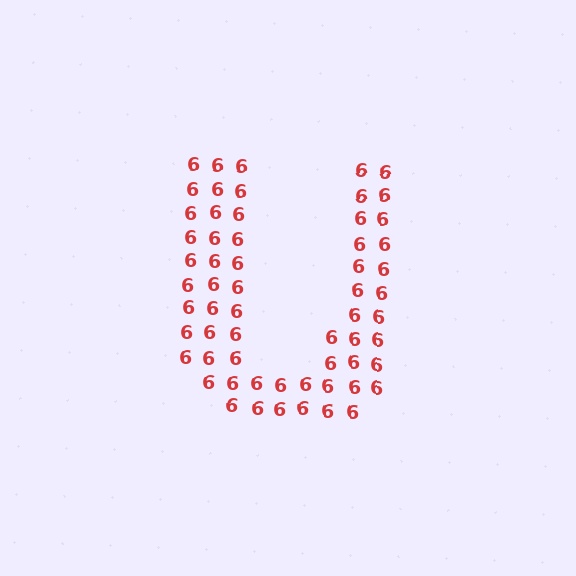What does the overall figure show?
The overall figure shows the letter U.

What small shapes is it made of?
It is made of small digit 6's.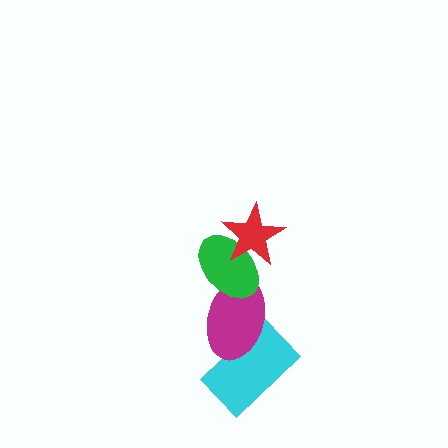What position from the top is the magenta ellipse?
The magenta ellipse is 3rd from the top.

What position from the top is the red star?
The red star is 1st from the top.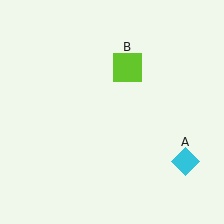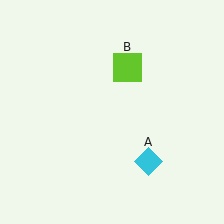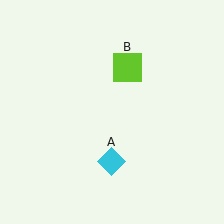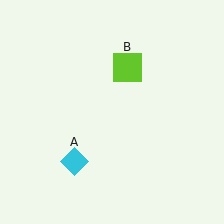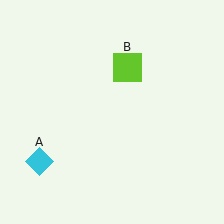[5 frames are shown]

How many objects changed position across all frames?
1 object changed position: cyan diamond (object A).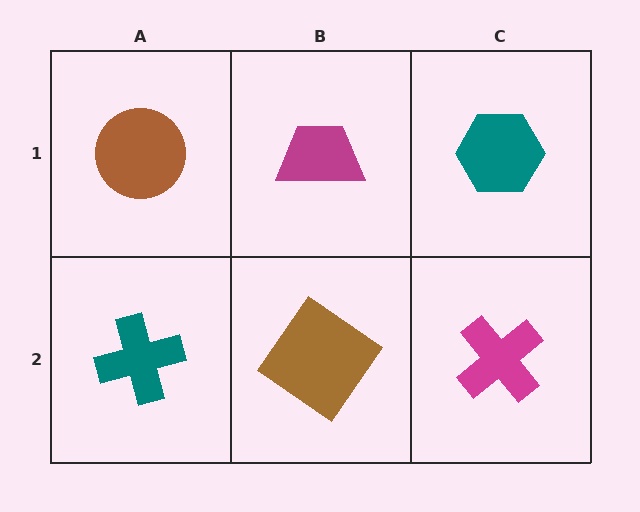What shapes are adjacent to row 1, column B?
A brown diamond (row 2, column B), a brown circle (row 1, column A), a teal hexagon (row 1, column C).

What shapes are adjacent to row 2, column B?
A magenta trapezoid (row 1, column B), a teal cross (row 2, column A), a magenta cross (row 2, column C).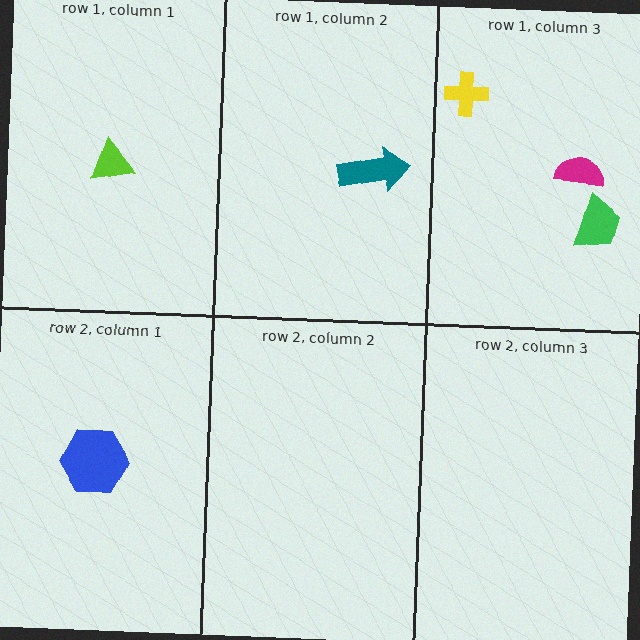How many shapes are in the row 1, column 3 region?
3.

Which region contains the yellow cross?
The row 1, column 3 region.